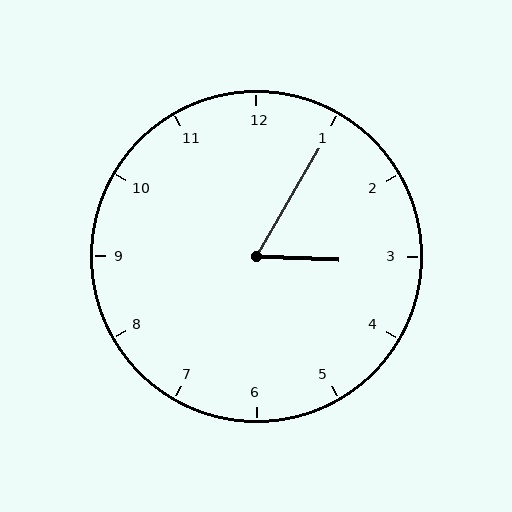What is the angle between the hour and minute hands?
Approximately 62 degrees.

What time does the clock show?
3:05.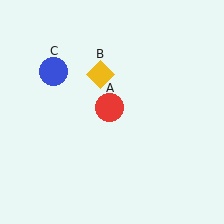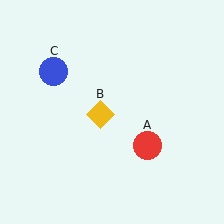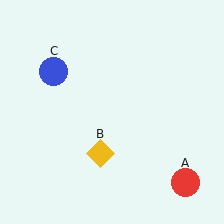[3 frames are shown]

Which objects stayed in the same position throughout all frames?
Blue circle (object C) remained stationary.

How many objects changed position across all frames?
2 objects changed position: red circle (object A), yellow diamond (object B).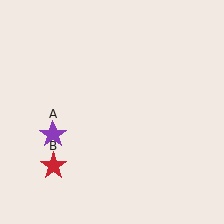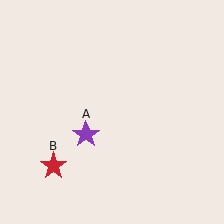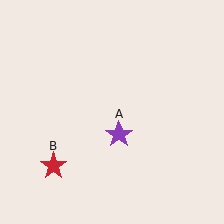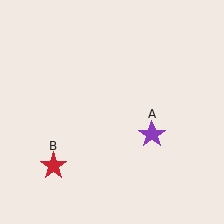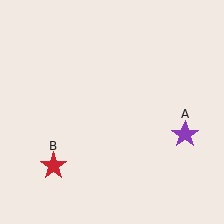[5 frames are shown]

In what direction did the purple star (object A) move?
The purple star (object A) moved right.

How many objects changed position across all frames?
1 object changed position: purple star (object A).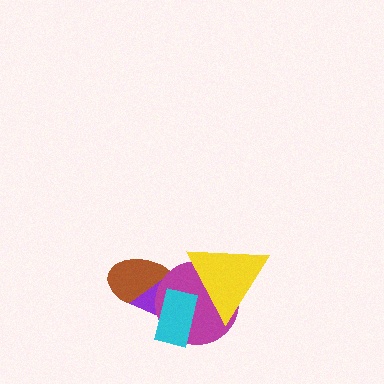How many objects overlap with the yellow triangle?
3 objects overlap with the yellow triangle.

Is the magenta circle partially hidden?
Yes, it is partially covered by another shape.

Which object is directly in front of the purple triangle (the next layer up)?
The magenta circle is directly in front of the purple triangle.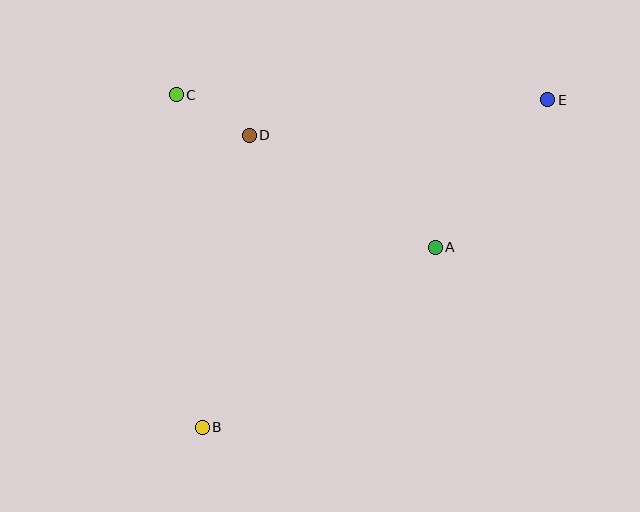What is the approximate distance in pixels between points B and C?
The distance between B and C is approximately 333 pixels.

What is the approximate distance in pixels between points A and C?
The distance between A and C is approximately 301 pixels.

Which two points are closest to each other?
Points C and D are closest to each other.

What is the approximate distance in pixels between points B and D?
The distance between B and D is approximately 296 pixels.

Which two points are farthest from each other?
Points B and E are farthest from each other.